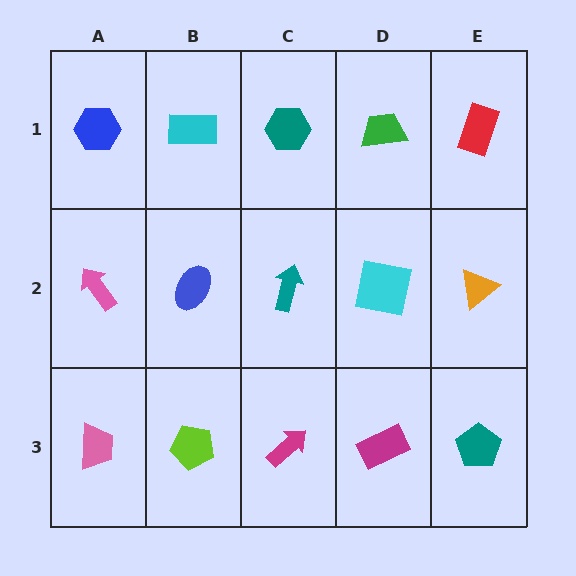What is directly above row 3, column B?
A blue ellipse.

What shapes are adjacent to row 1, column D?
A cyan square (row 2, column D), a teal hexagon (row 1, column C), a red rectangle (row 1, column E).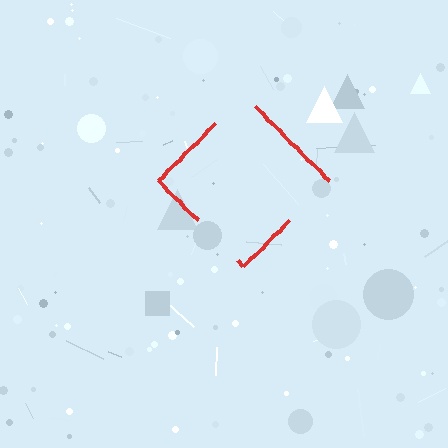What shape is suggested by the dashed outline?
The dashed outline suggests a diamond.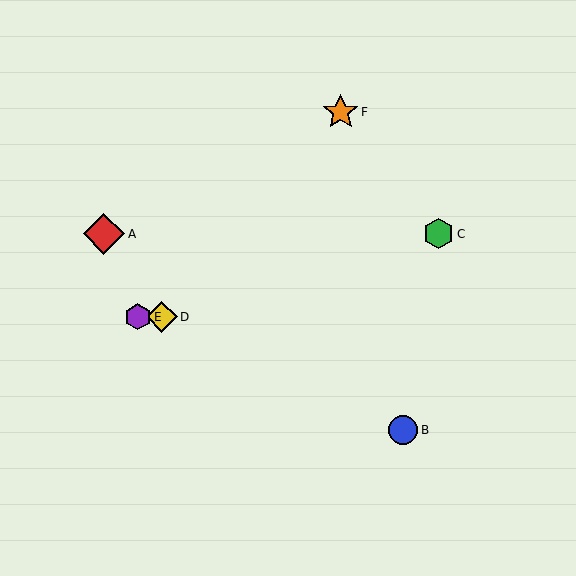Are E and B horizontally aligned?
No, E is at y≈317 and B is at y≈430.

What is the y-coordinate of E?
Object E is at y≈317.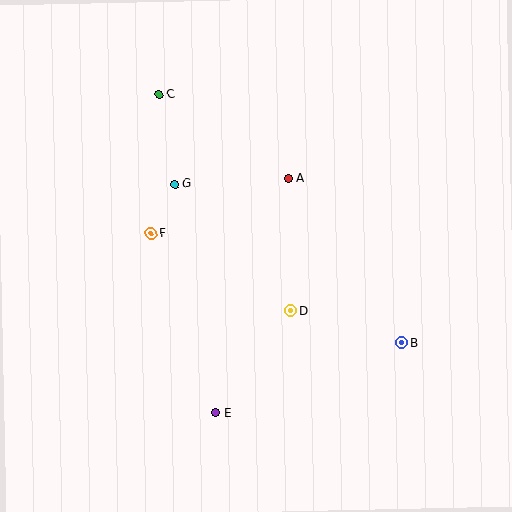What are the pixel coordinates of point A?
Point A is at (289, 178).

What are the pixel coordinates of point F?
Point F is at (151, 233).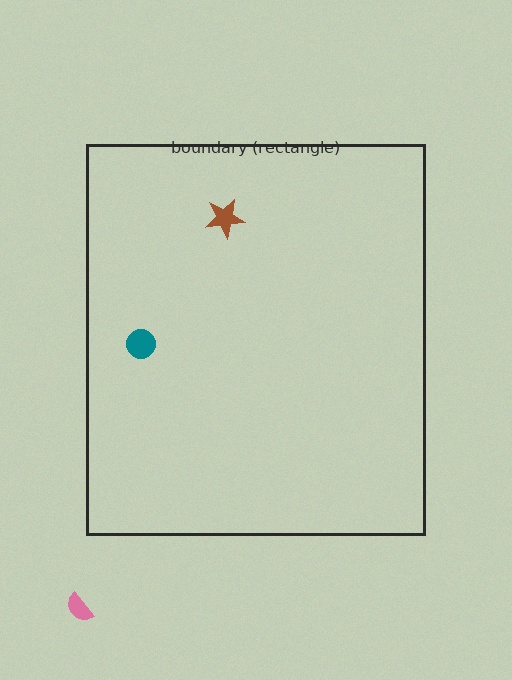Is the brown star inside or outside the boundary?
Inside.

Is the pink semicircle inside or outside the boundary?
Outside.